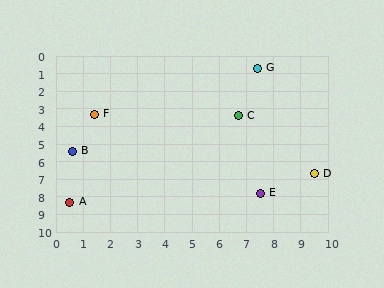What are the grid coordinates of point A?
Point A is at approximately (0.5, 8.3).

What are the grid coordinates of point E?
Point E is at approximately (7.5, 7.8).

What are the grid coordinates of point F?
Point F is at approximately (1.4, 3.3).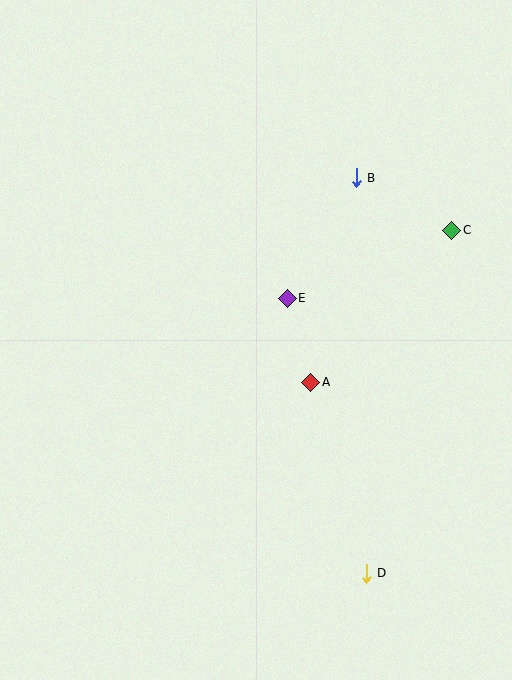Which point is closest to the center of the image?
Point E at (287, 298) is closest to the center.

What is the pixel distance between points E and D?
The distance between E and D is 286 pixels.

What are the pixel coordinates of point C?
Point C is at (452, 230).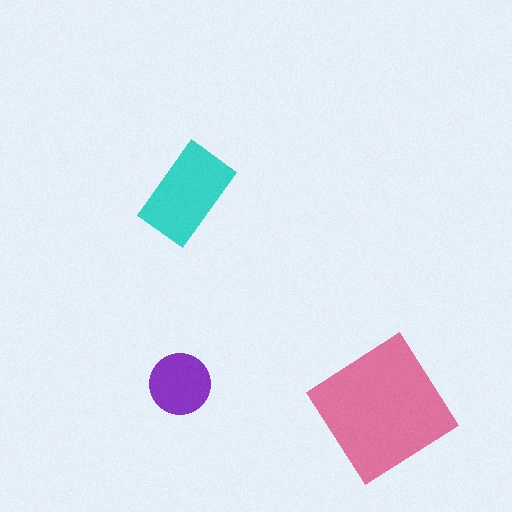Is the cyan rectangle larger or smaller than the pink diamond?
Smaller.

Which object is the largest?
The pink diamond.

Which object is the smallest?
The purple circle.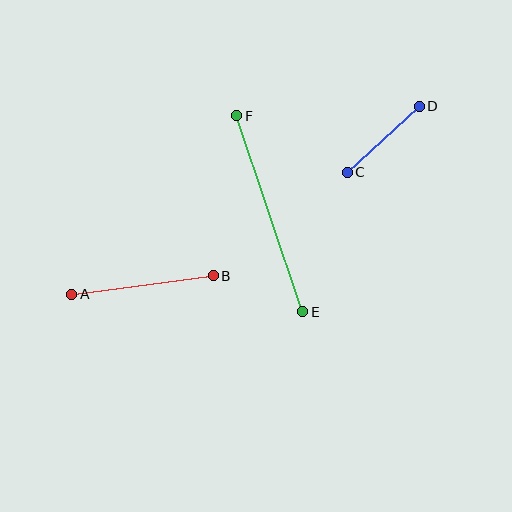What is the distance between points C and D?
The distance is approximately 98 pixels.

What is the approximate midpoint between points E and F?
The midpoint is at approximately (270, 214) pixels.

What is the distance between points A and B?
The distance is approximately 143 pixels.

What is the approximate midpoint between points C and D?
The midpoint is at approximately (383, 139) pixels.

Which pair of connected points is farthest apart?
Points E and F are farthest apart.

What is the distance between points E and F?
The distance is approximately 207 pixels.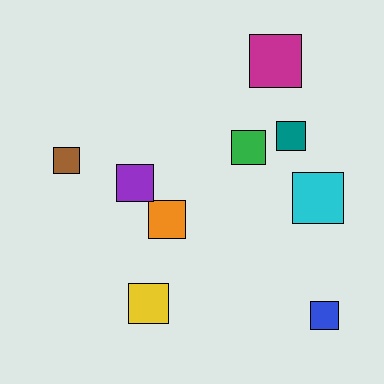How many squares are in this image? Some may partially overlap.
There are 9 squares.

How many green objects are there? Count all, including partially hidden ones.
There is 1 green object.